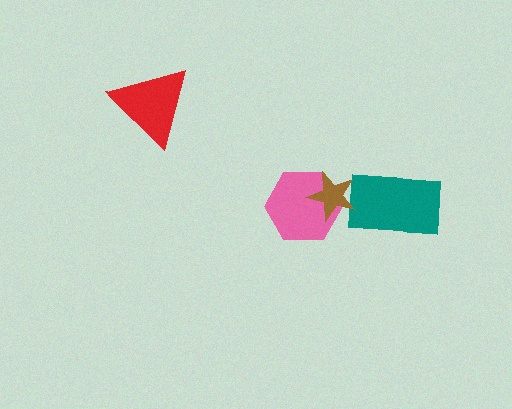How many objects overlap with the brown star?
2 objects overlap with the brown star.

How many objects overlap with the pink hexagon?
1 object overlaps with the pink hexagon.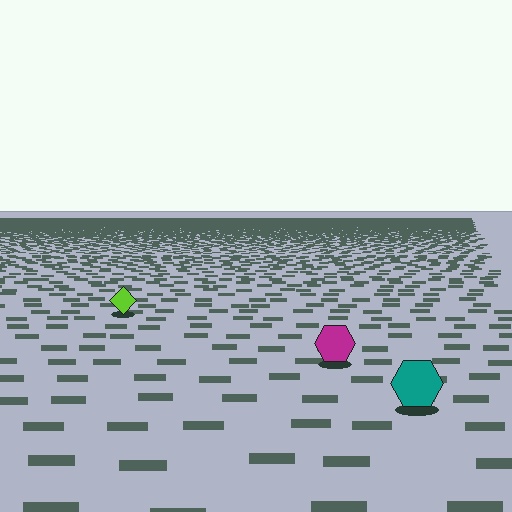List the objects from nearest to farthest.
From nearest to farthest: the teal hexagon, the magenta hexagon, the lime diamond.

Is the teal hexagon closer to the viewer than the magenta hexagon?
Yes. The teal hexagon is closer — you can tell from the texture gradient: the ground texture is coarser near it.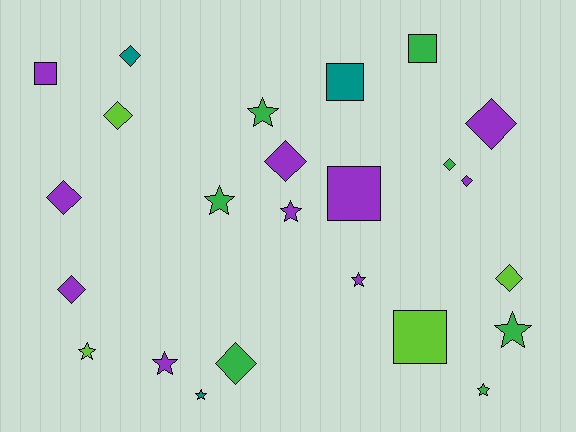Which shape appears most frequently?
Diamond, with 10 objects.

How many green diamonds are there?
There are 2 green diamonds.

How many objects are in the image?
There are 24 objects.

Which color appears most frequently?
Purple, with 10 objects.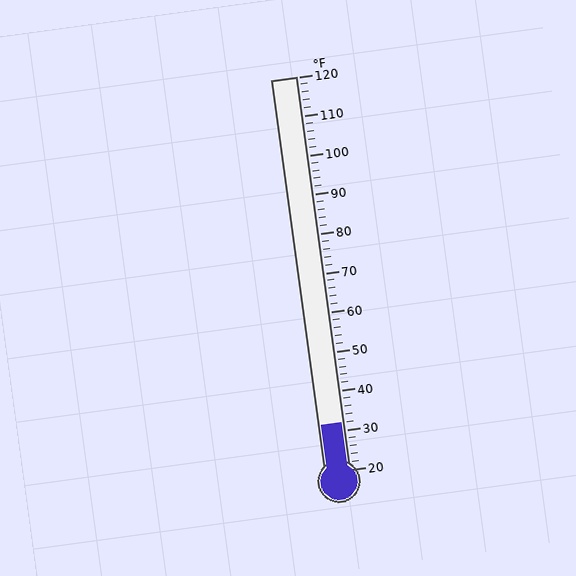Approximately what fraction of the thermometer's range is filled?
The thermometer is filled to approximately 10% of its range.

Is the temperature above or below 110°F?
The temperature is below 110°F.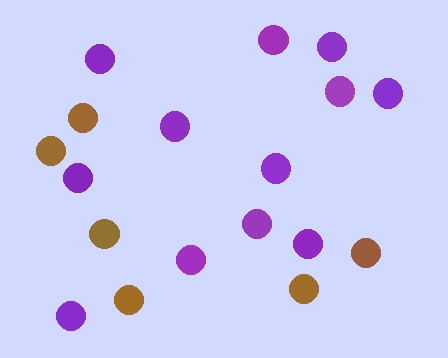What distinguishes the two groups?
There are 2 groups: one group of brown circles (6) and one group of purple circles (12).